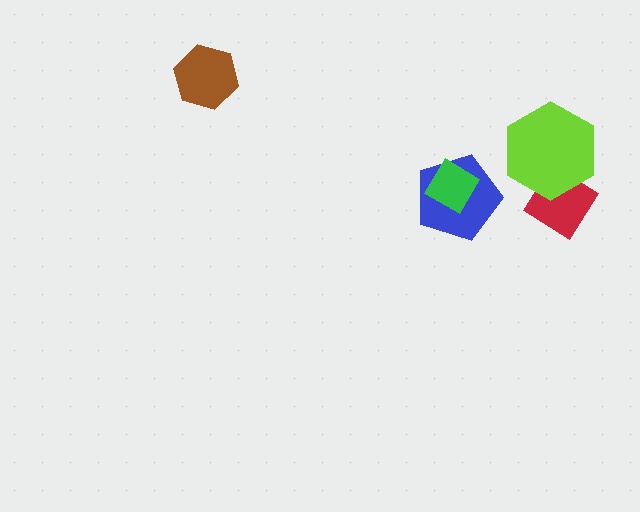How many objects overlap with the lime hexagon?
1 object overlaps with the lime hexagon.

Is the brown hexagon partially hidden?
No, no other shape covers it.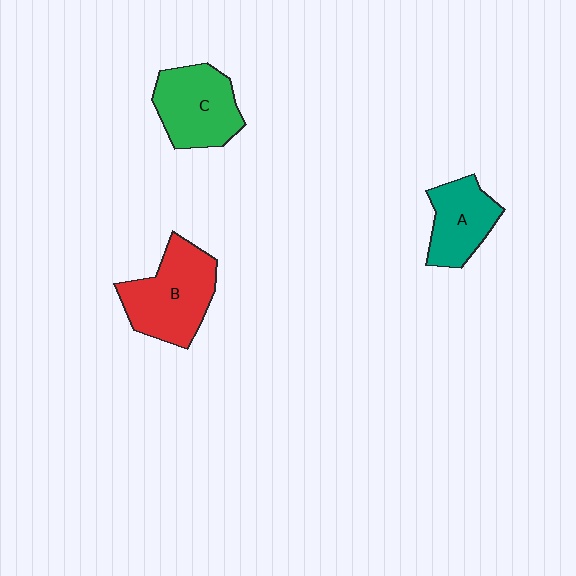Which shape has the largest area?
Shape B (red).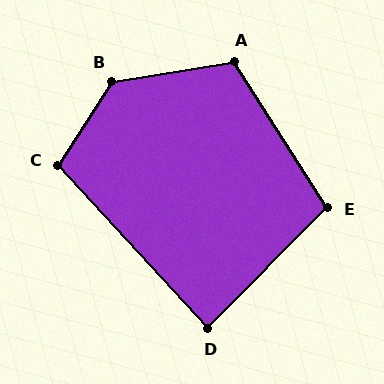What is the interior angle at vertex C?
Approximately 105 degrees (obtuse).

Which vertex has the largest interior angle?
B, at approximately 132 degrees.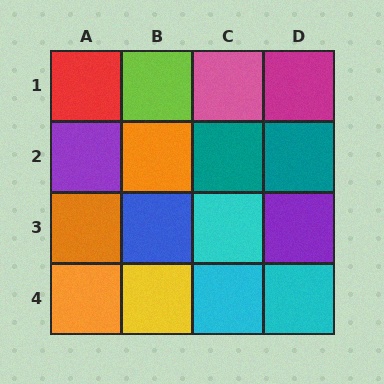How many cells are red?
1 cell is red.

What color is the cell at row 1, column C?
Pink.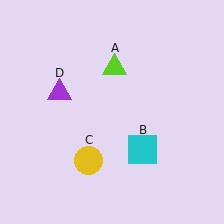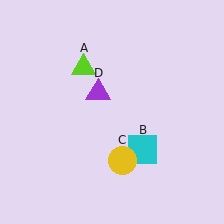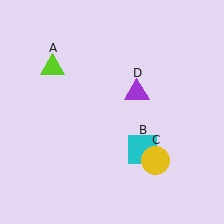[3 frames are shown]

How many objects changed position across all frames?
3 objects changed position: lime triangle (object A), yellow circle (object C), purple triangle (object D).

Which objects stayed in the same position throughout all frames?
Cyan square (object B) remained stationary.